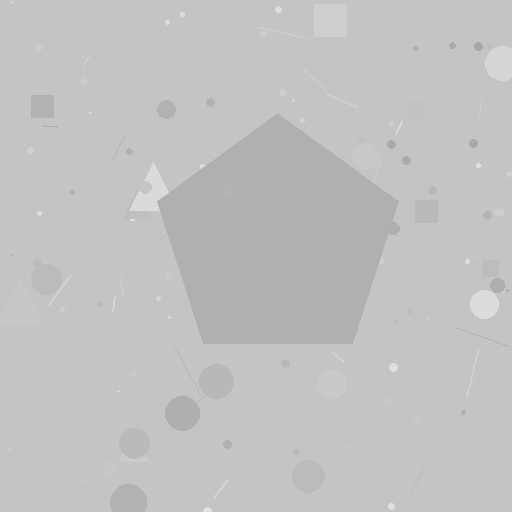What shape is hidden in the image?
A pentagon is hidden in the image.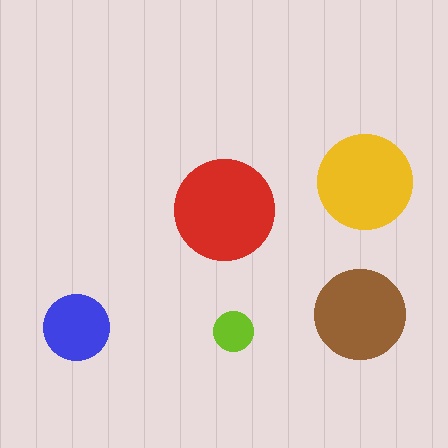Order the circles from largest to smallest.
the red one, the yellow one, the brown one, the blue one, the lime one.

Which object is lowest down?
The lime circle is bottommost.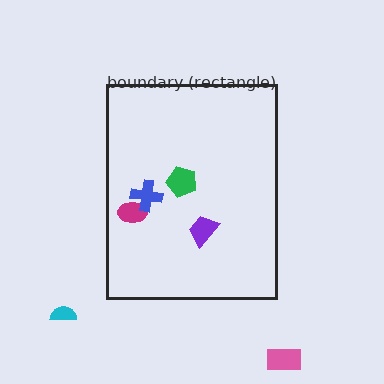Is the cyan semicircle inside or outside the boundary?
Outside.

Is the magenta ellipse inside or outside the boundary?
Inside.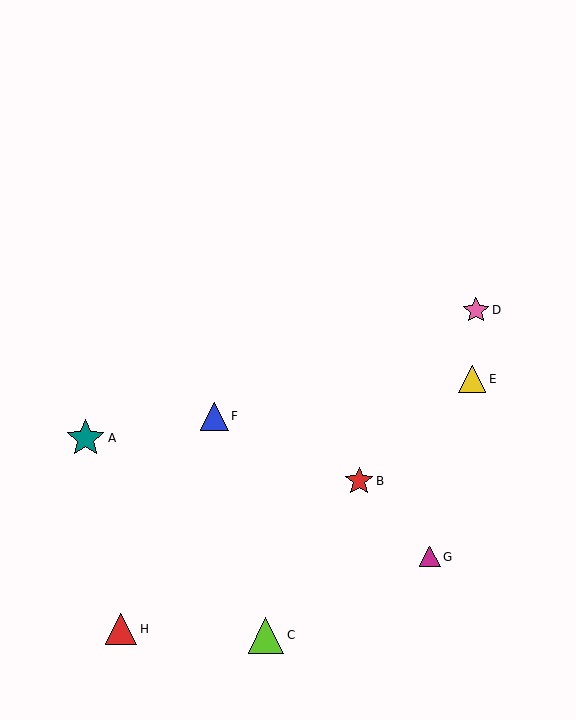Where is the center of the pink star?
The center of the pink star is at (476, 310).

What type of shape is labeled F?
Shape F is a blue triangle.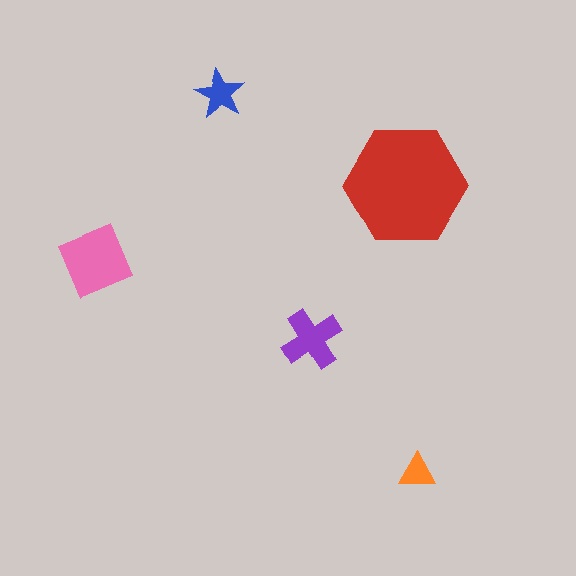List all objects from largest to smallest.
The red hexagon, the pink diamond, the purple cross, the blue star, the orange triangle.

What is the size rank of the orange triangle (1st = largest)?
5th.